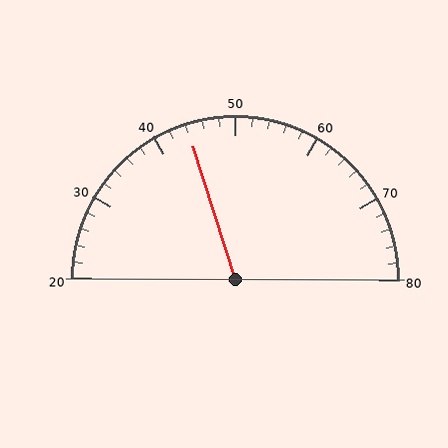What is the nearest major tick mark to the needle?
The nearest major tick mark is 40.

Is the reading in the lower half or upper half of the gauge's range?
The reading is in the lower half of the range (20 to 80).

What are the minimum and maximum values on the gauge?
The gauge ranges from 20 to 80.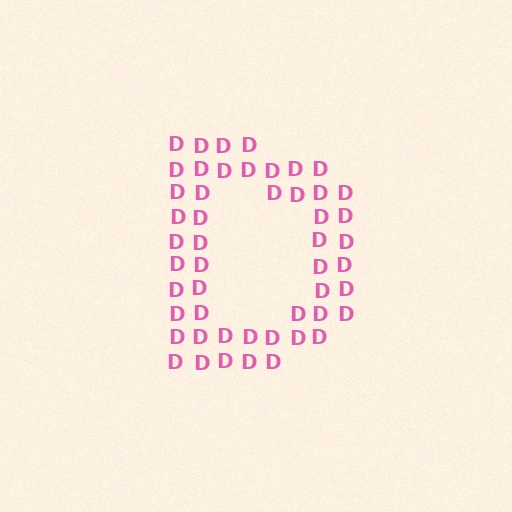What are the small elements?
The small elements are letter D's.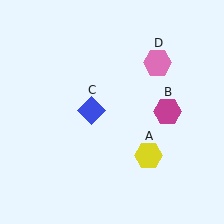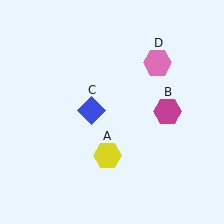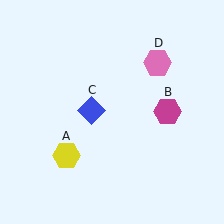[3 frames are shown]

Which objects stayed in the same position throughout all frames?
Magenta hexagon (object B) and blue diamond (object C) and pink hexagon (object D) remained stationary.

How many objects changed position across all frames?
1 object changed position: yellow hexagon (object A).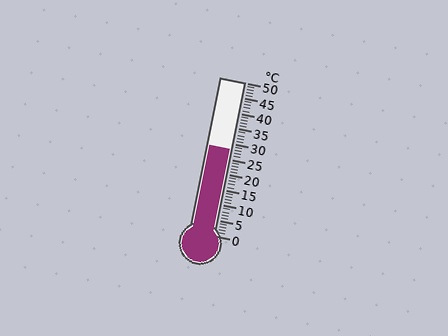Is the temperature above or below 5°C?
The temperature is above 5°C.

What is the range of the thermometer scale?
The thermometer scale ranges from 0°C to 50°C.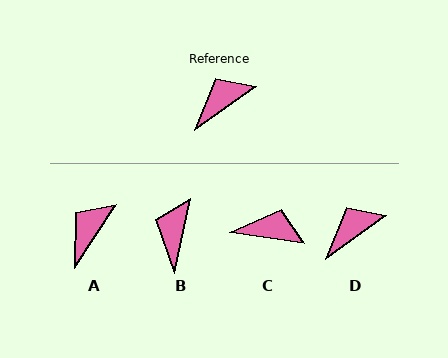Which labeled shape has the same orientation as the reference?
D.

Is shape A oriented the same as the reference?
No, it is off by about 21 degrees.